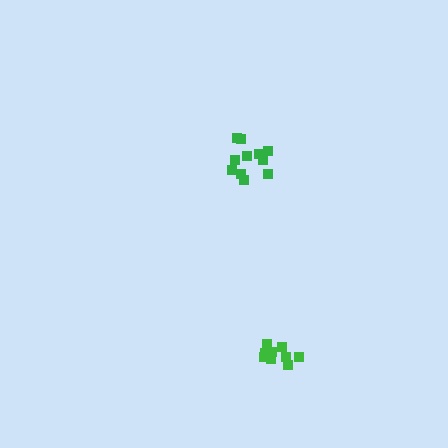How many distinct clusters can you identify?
There are 2 distinct clusters.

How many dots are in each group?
Group 1: 11 dots, Group 2: 10 dots (21 total).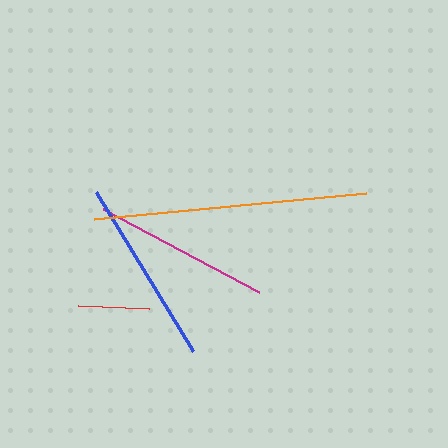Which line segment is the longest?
The orange line is the longest at approximately 273 pixels.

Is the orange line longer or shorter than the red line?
The orange line is longer than the red line.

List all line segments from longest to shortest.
From longest to shortest: orange, blue, magenta, red.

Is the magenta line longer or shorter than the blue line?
The blue line is longer than the magenta line.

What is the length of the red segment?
The red segment is approximately 71 pixels long.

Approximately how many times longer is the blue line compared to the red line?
The blue line is approximately 2.6 times the length of the red line.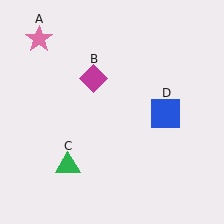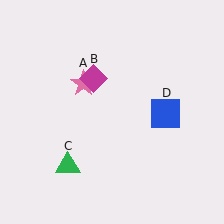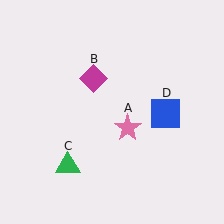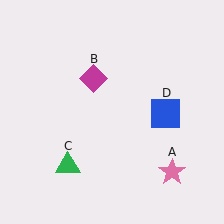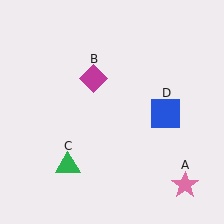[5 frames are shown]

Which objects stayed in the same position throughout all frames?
Magenta diamond (object B) and green triangle (object C) and blue square (object D) remained stationary.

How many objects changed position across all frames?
1 object changed position: pink star (object A).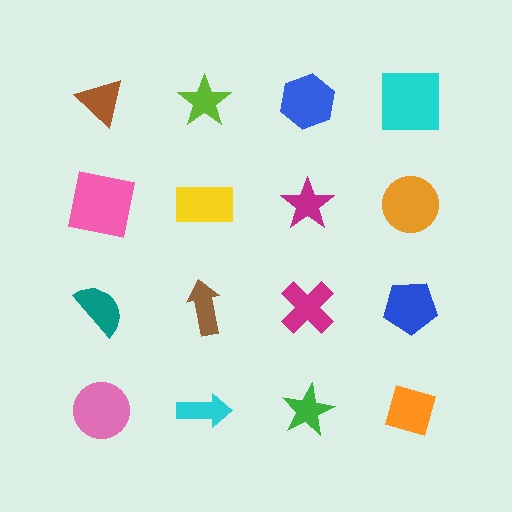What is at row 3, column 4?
A blue pentagon.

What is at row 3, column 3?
A magenta cross.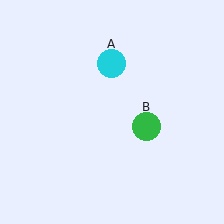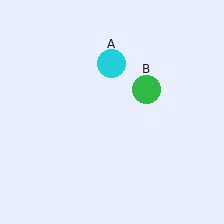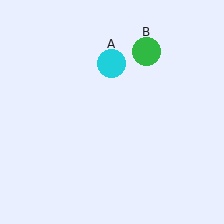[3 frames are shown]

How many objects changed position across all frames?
1 object changed position: green circle (object B).